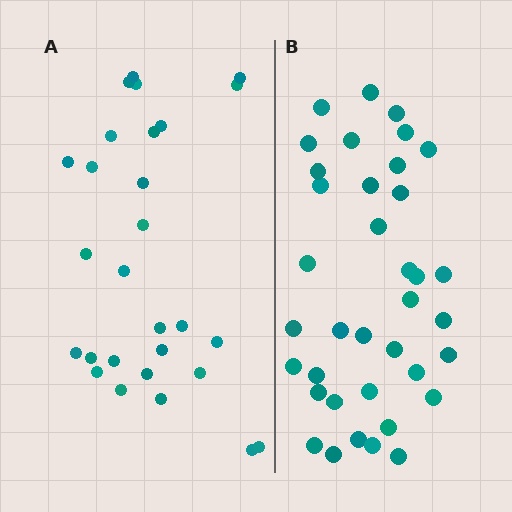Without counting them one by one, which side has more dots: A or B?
Region B (the right region) has more dots.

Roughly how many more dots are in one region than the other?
Region B has roughly 8 or so more dots than region A.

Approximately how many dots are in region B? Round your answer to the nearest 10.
About 40 dots. (The exact count is 37, which rounds to 40.)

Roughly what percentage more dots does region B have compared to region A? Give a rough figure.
About 30% more.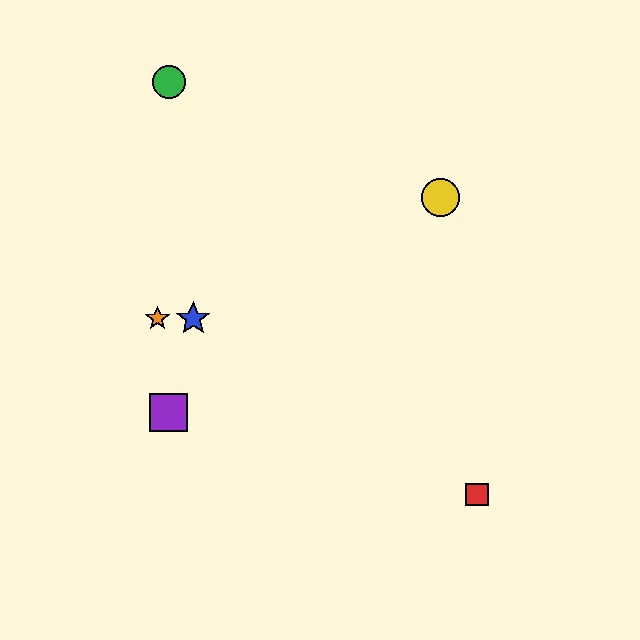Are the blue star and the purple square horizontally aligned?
No, the blue star is at y≈318 and the purple square is at y≈413.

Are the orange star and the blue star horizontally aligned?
Yes, both are at y≈318.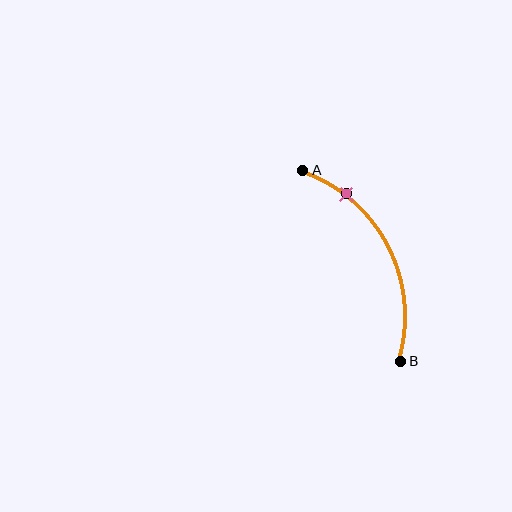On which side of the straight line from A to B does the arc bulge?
The arc bulges to the right of the straight line connecting A and B.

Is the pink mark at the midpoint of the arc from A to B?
No. The pink mark lies on the arc but is closer to endpoint A. The arc midpoint would be at the point on the curve equidistant along the arc from both A and B.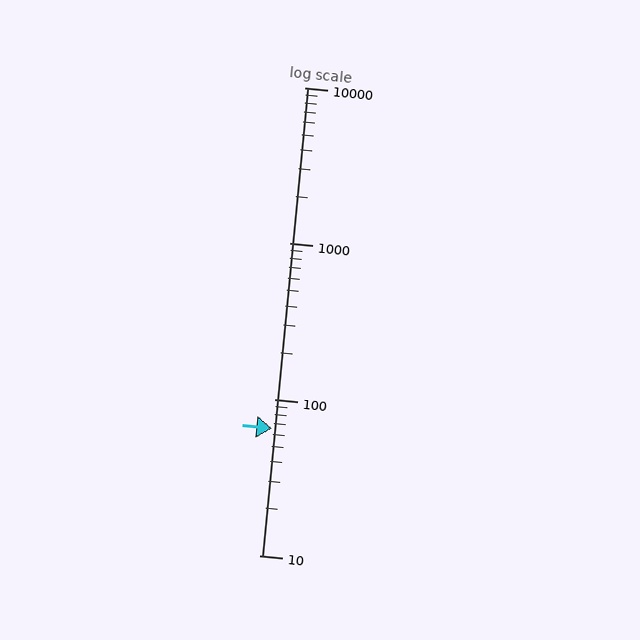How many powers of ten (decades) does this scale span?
The scale spans 3 decades, from 10 to 10000.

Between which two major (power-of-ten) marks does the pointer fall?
The pointer is between 10 and 100.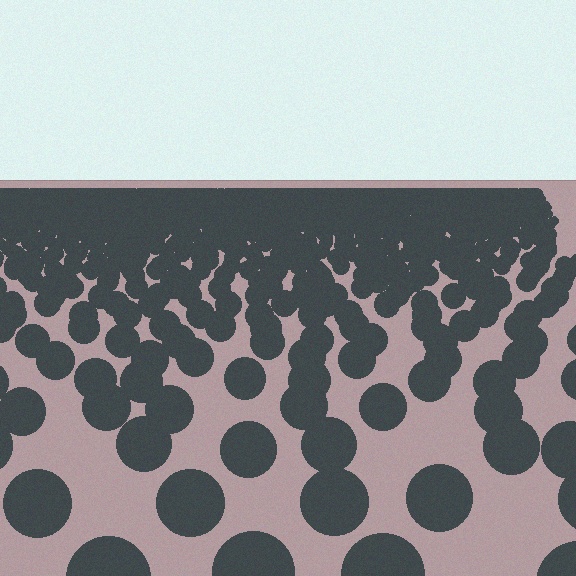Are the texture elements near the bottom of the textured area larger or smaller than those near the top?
Larger. Near the bottom, elements are closer to the viewer and appear at a bigger on-screen size.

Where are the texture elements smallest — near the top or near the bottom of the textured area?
Near the top.